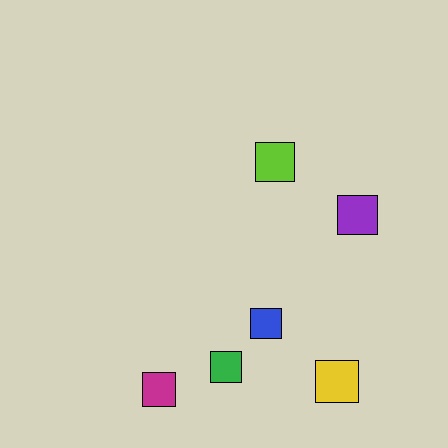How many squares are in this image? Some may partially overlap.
There are 6 squares.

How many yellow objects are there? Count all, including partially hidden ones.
There is 1 yellow object.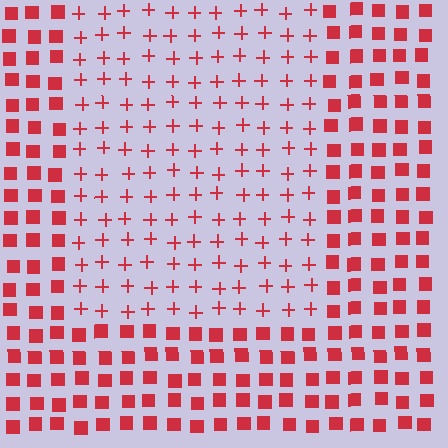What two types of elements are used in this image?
The image uses plus signs inside the rectangle region and squares outside it.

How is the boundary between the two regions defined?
The boundary is defined by a change in element shape: plus signs inside vs. squares outside. All elements share the same color and spacing.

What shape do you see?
I see a rectangle.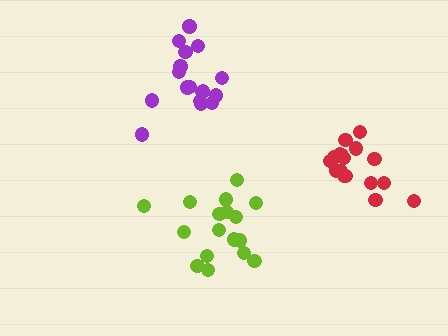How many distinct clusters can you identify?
There are 3 distinct clusters.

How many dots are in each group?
Group 1: 17 dots, Group 2: 17 dots, Group 3: 17 dots (51 total).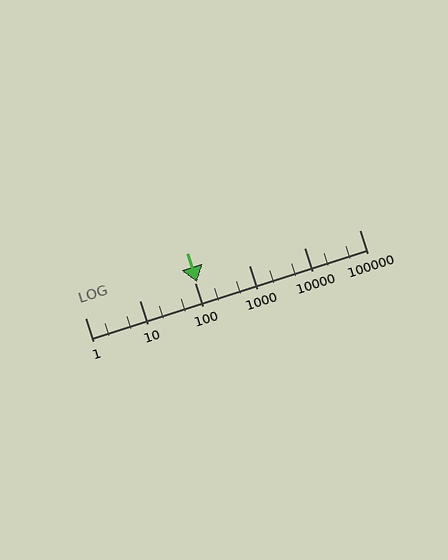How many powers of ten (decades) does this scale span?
The scale spans 5 decades, from 1 to 100000.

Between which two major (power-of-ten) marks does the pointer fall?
The pointer is between 100 and 1000.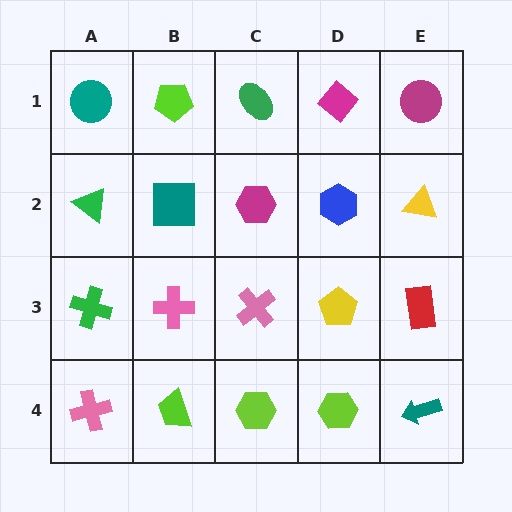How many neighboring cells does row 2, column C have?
4.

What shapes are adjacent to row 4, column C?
A pink cross (row 3, column C), a lime trapezoid (row 4, column B), a lime hexagon (row 4, column D).